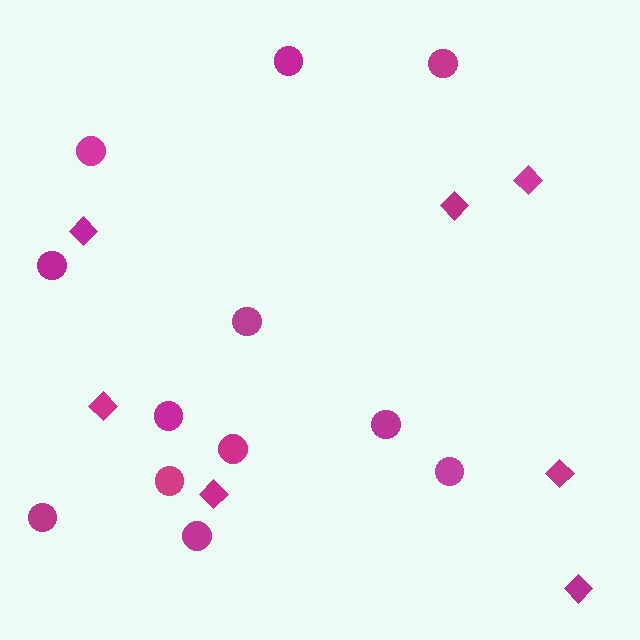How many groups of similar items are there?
There are 2 groups: one group of circles (12) and one group of diamonds (7).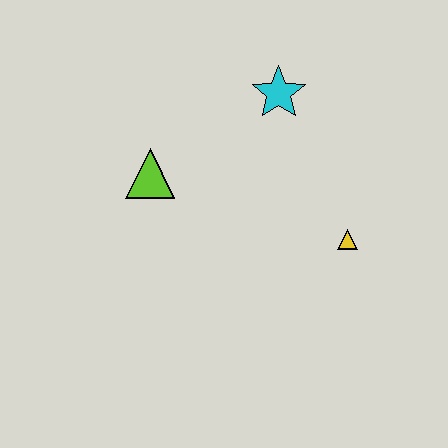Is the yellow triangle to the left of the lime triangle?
No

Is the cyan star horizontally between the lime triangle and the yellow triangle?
Yes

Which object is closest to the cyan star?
The lime triangle is closest to the cyan star.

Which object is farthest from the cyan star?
The yellow triangle is farthest from the cyan star.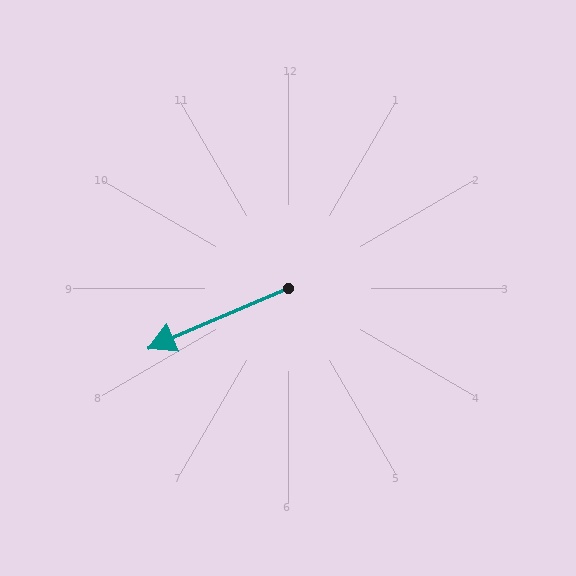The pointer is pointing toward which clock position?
Roughly 8 o'clock.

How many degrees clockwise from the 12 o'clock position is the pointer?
Approximately 247 degrees.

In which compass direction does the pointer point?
Southwest.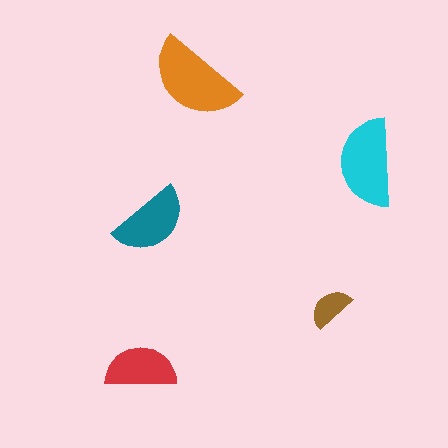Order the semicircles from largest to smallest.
the orange one, the cyan one, the teal one, the red one, the brown one.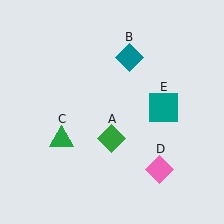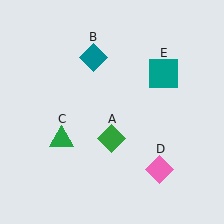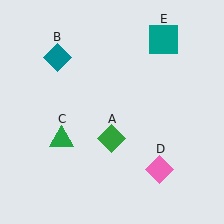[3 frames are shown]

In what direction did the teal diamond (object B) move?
The teal diamond (object B) moved left.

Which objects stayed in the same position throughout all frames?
Green diamond (object A) and green triangle (object C) and pink diamond (object D) remained stationary.